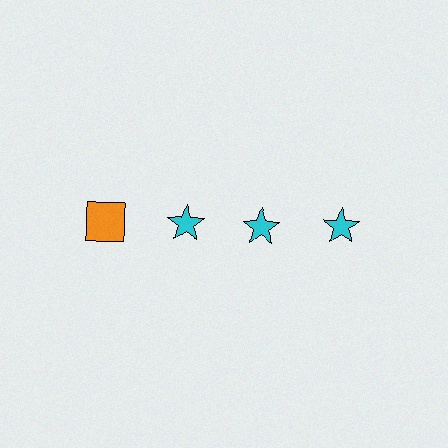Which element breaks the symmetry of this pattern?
The orange square in the top row, leftmost column breaks the symmetry. All other shapes are cyan stars.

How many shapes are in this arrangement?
There are 4 shapes arranged in a grid pattern.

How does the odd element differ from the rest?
It differs in both color (orange instead of cyan) and shape (square instead of star).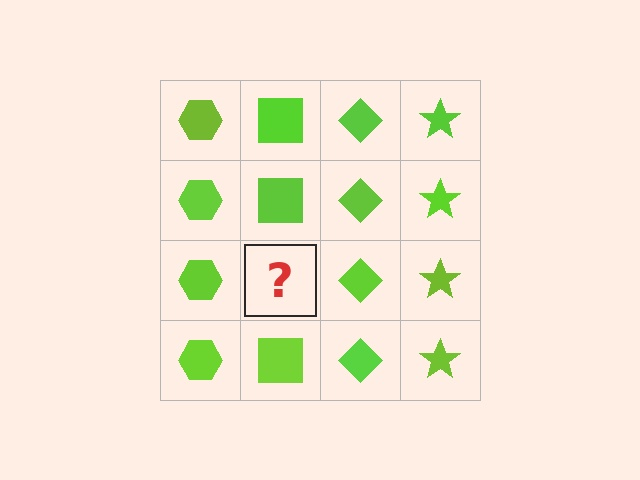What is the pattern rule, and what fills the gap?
The rule is that each column has a consistent shape. The gap should be filled with a lime square.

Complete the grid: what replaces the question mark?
The question mark should be replaced with a lime square.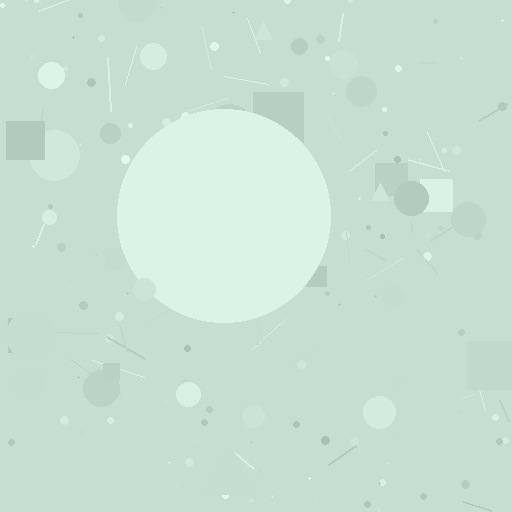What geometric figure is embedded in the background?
A circle is embedded in the background.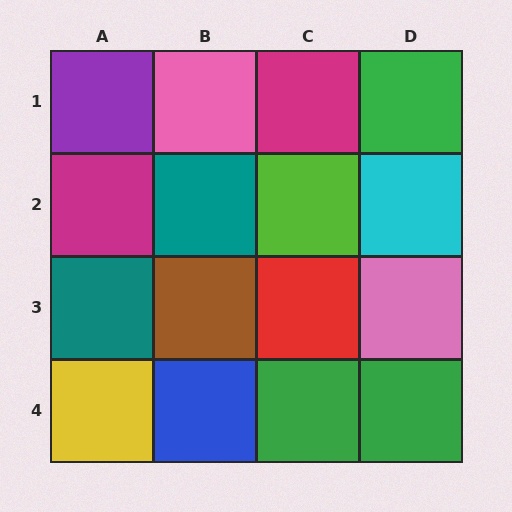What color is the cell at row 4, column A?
Yellow.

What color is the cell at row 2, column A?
Magenta.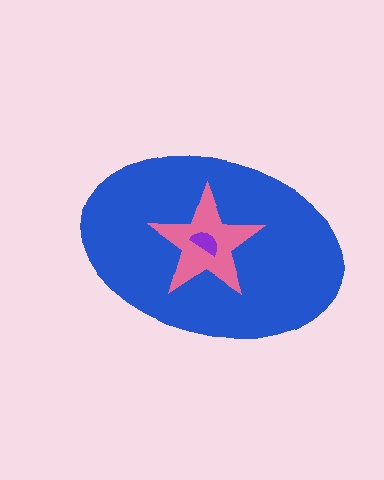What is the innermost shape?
The purple semicircle.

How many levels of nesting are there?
3.